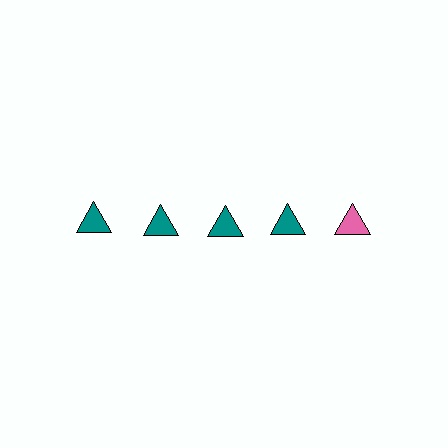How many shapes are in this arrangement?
There are 5 shapes arranged in a grid pattern.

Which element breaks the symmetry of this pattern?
The pink triangle in the top row, rightmost column breaks the symmetry. All other shapes are teal triangles.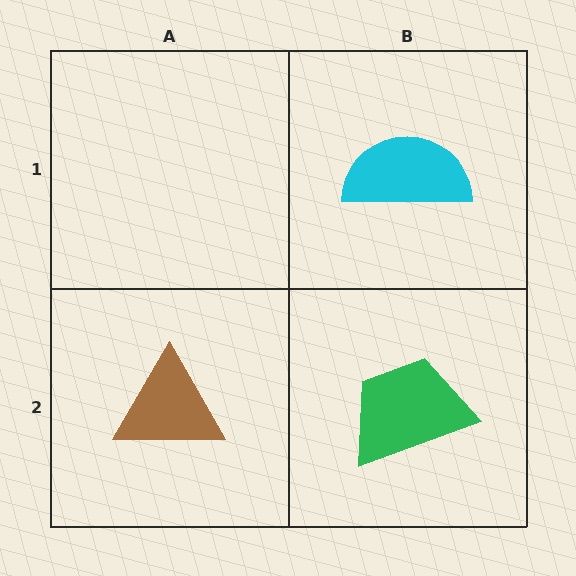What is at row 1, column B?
A cyan semicircle.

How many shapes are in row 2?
2 shapes.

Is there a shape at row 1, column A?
No, that cell is empty.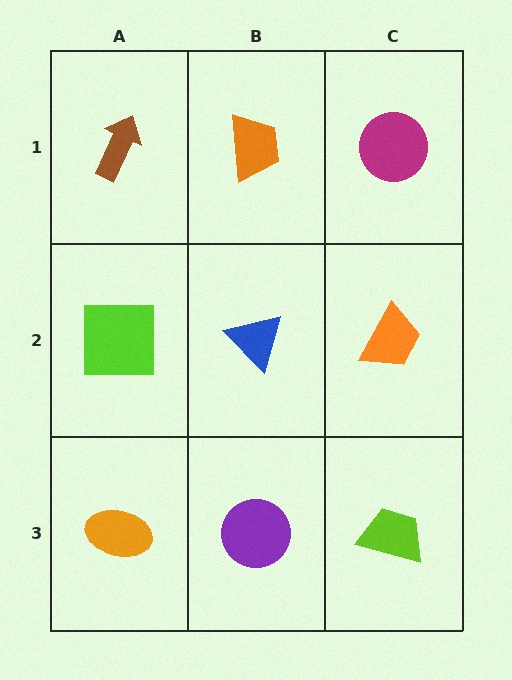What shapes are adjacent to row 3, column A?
A lime square (row 2, column A), a purple circle (row 3, column B).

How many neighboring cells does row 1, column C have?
2.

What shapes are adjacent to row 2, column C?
A magenta circle (row 1, column C), a lime trapezoid (row 3, column C), a blue triangle (row 2, column B).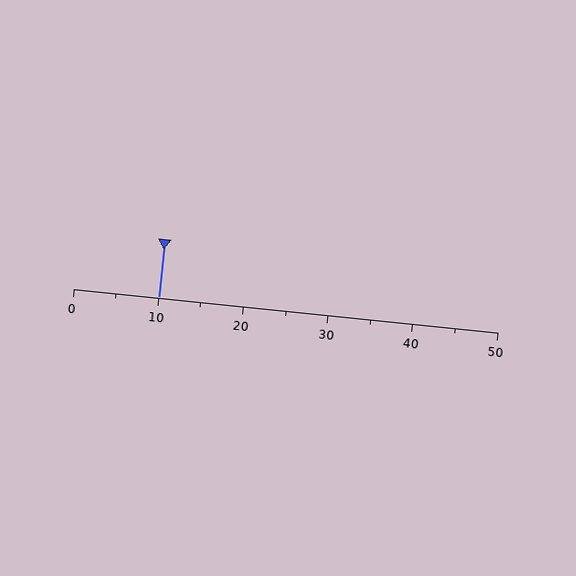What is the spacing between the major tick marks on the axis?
The major ticks are spaced 10 apart.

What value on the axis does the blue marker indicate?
The marker indicates approximately 10.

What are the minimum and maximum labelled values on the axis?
The axis runs from 0 to 50.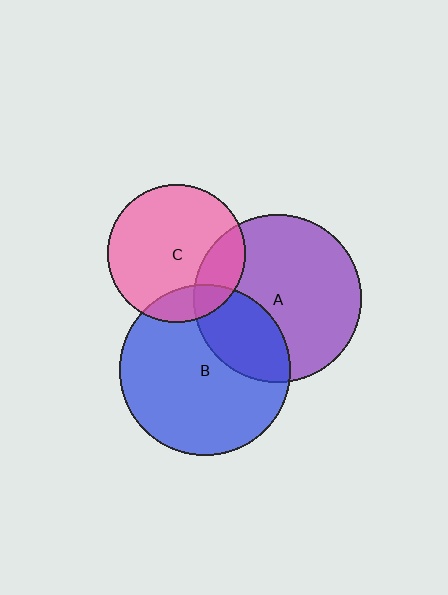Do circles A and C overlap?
Yes.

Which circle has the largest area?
Circle B (blue).